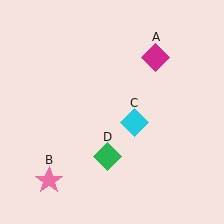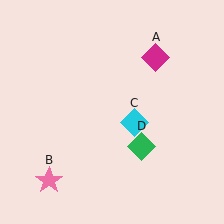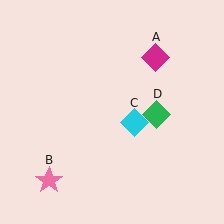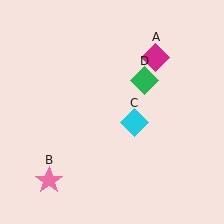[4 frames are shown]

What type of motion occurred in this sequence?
The green diamond (object D) rotated counterclockwise around the center of the scene.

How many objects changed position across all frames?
1 object changed position: green diamond (object D).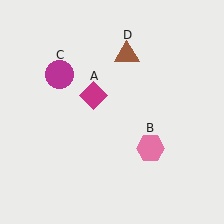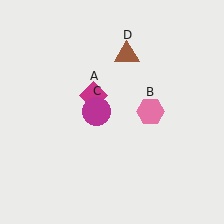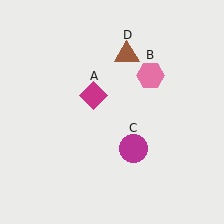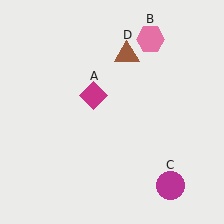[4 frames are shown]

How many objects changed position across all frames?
2 objects changed position: pink hexagon (object B), magenta circle (object C).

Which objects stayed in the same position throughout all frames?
Magenta diamond (object A) and brown triangle (object D) remained stationary.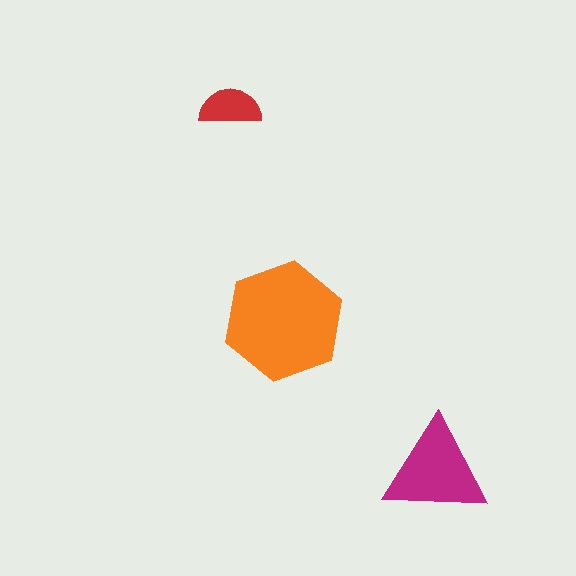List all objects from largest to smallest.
The orange hexagon, the magenta triangle, the red semicircle.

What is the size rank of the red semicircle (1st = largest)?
3rd.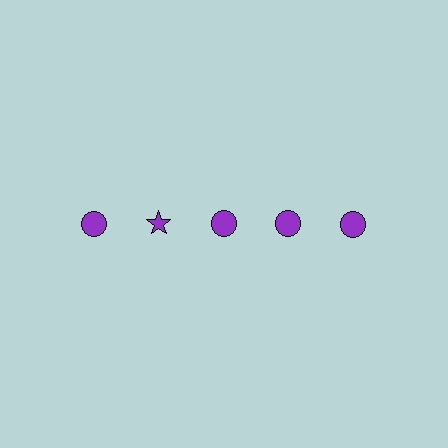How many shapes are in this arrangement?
There are 5 shapes arranged in a grid pattern.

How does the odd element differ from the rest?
It has a different shape: star instead of circle.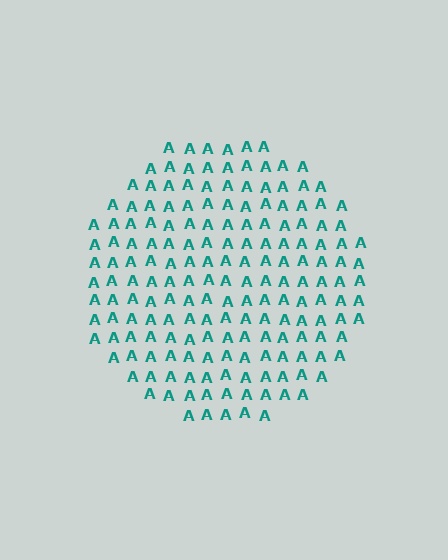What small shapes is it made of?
It is made of small letter A's.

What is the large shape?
The large shape is a circle.